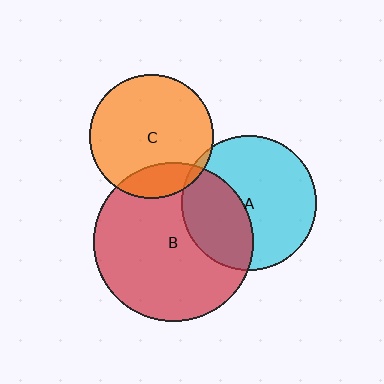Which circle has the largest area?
Circle B (red).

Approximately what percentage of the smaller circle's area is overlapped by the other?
Approximately 5%.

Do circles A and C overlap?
Yes.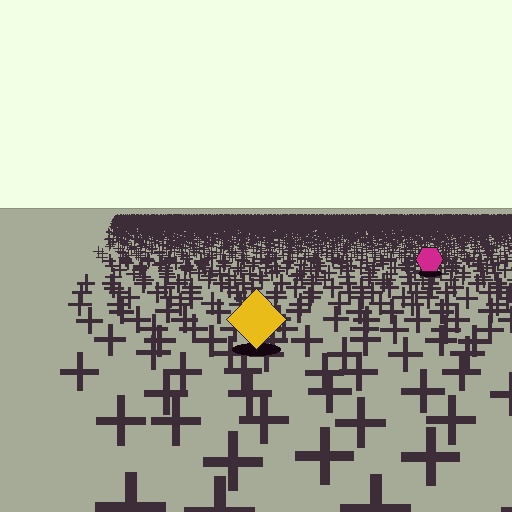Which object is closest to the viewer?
The yellow diamond is closest. The texture marks near it are larger and more spread out.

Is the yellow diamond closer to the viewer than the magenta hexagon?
Yes. The yellow diamond is closer — you can tell from the texture gradient: the ground texture is coarser near it.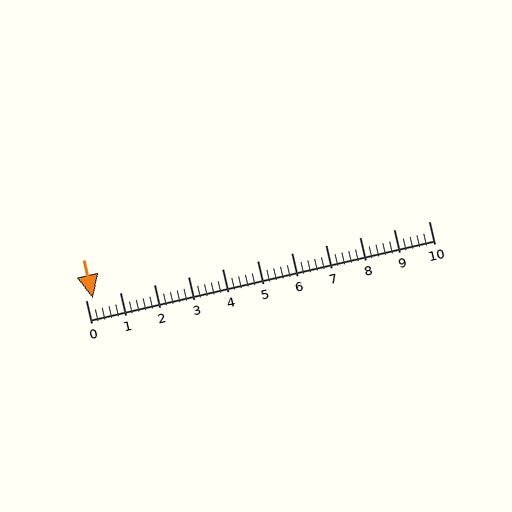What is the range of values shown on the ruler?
The ruler shows values from 0 to 10.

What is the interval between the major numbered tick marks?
The major tick marks are spaced 1 units apart.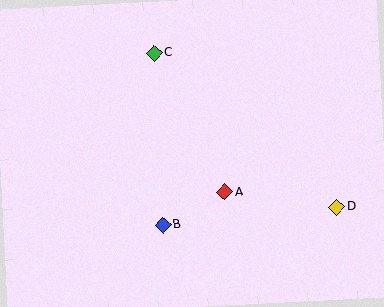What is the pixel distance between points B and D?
The distance between B and D is 175 pixels.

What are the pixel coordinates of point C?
Point C is at (154, 53).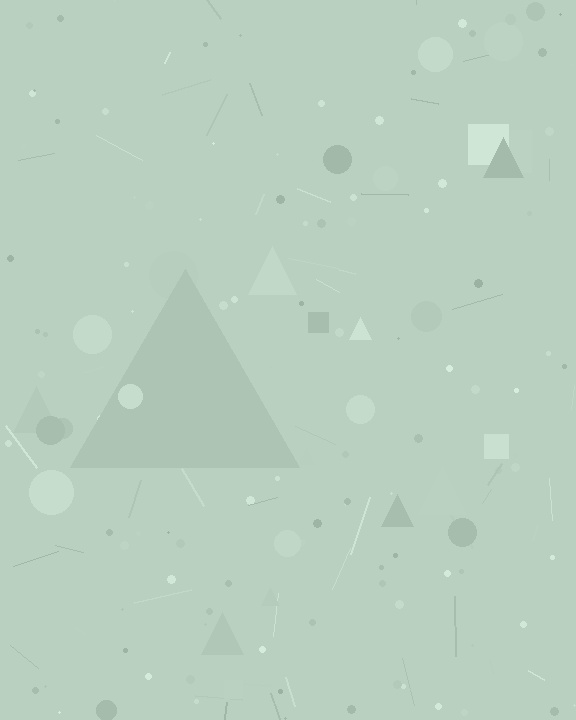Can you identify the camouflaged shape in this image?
The camouflaged shape is a triangle.